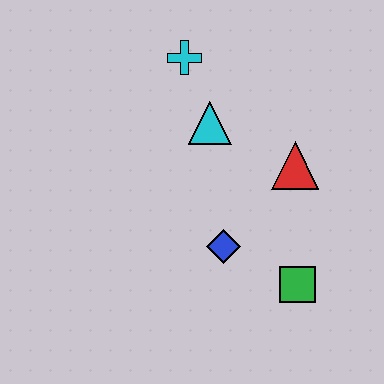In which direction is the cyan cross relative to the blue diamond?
The cyan cross is above the blue diamond.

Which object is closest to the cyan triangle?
The cyan cross is closest to the cyan triangle.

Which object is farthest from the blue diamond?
The cyan cross is farthest from the blue diamond.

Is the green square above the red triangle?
No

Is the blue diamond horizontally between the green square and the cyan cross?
Yes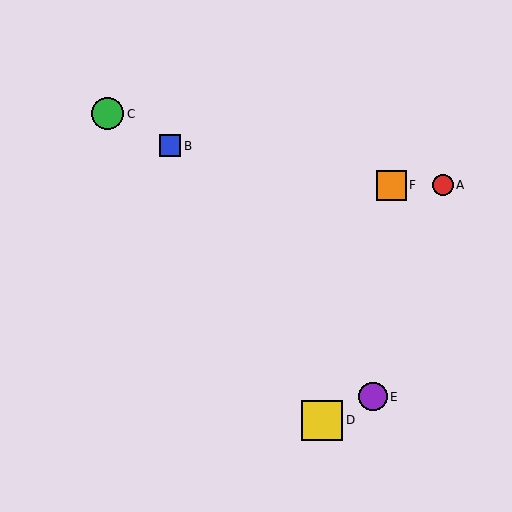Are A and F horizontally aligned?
Yes, both are at y≈185.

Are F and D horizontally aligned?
No, F is at y≈185 and D is at y≈420.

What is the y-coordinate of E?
Object E is at y≈397.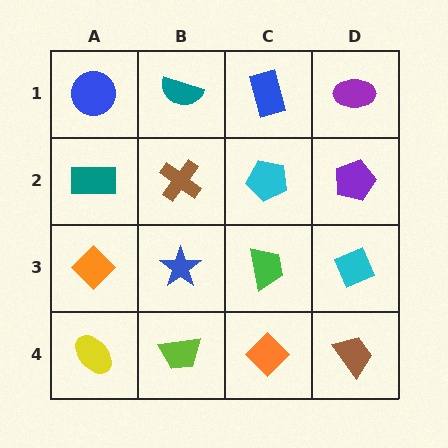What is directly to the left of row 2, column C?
A brown cross.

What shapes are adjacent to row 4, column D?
A cyan diamond (row 3, column D), an orange diamond (row 4, column C).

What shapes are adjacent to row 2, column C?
A blue rectangle (row 1, column C), a green trapezoid (row 3, column C), a brown cross (row 2, column B), a purple pentagon (row 2, column D).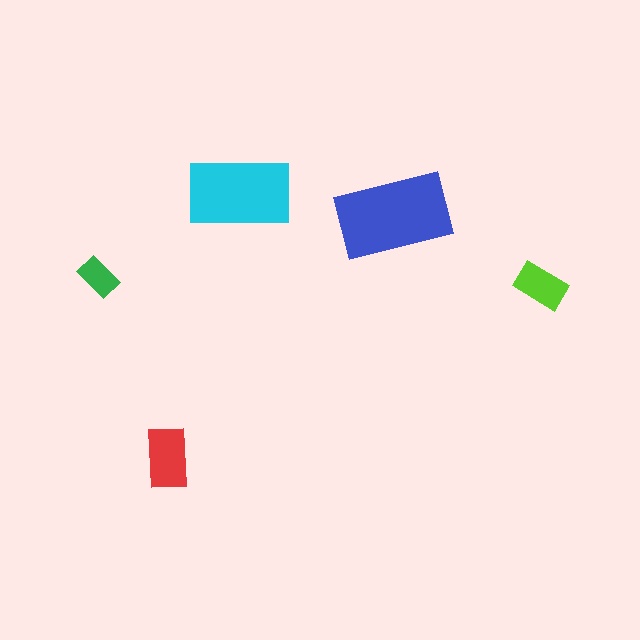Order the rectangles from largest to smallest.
the blue one, the cyan one, the red one, the lime one, the green one.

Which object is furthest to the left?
The green rectangle is leftmost.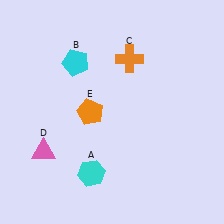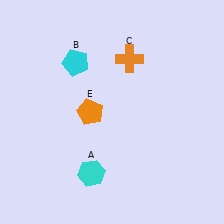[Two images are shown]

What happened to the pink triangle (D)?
The pink triangle (D) was removed in Image 2. It was in the bottom-left area of Image 1.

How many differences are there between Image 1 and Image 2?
There is 1 difference between the two images.